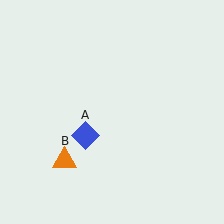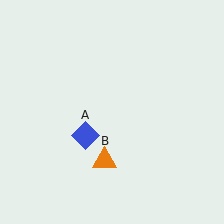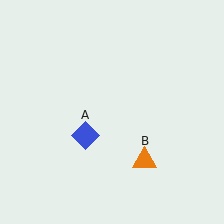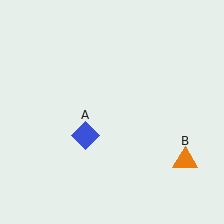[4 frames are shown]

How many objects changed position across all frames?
1 object changed position: orange triangle (object B).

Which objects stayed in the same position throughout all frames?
Blue diamond (object A) remained stationary.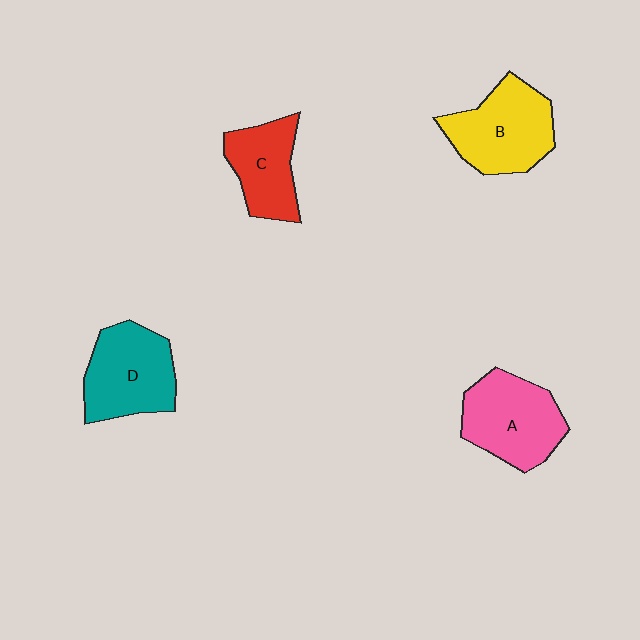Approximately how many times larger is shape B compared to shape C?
Approximately 1.3 times.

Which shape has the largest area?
Shape B (yellow).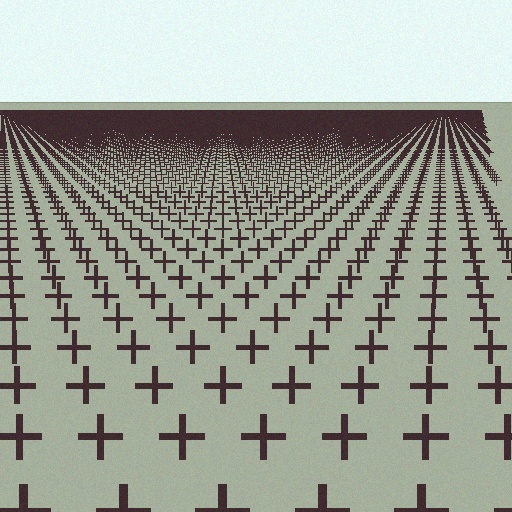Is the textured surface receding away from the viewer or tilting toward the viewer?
The surface is receding away from the viewer. Texture elements get smaller and denser toward the top.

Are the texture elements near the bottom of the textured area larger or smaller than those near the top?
Larger. Near the bottom, elements are closer to the viewer and appear at a bigger on-screen size.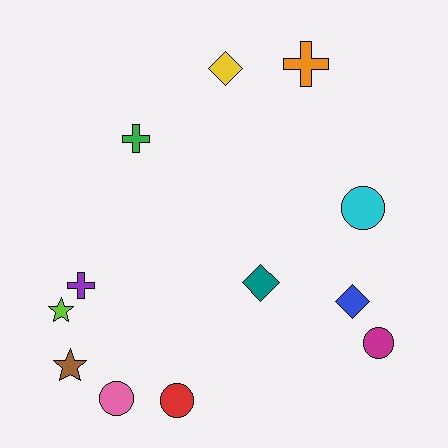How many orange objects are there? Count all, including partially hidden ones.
There is 1 orange object.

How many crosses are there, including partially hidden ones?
There are 3 crosses.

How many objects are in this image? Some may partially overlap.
There are 12 objects.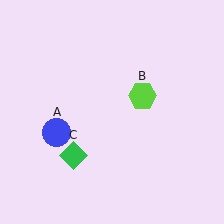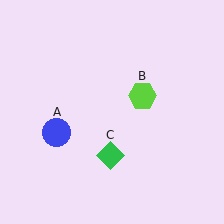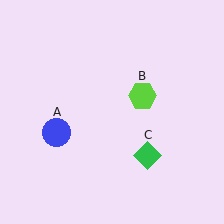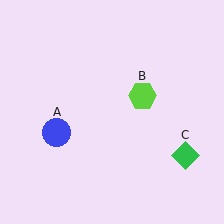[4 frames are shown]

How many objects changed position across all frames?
1 object changed position: green diamond (object C).